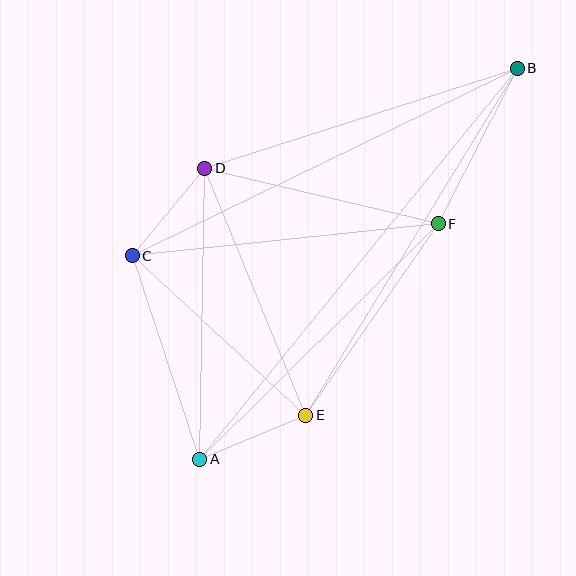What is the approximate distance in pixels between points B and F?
The distance between B and F is approximately 175 pixels.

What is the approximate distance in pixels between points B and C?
The distance between B and C is approximately 429 pixels.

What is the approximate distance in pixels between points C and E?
The distance between C and E is approximately 235 pixels.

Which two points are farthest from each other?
Points A and B are farthest from each other.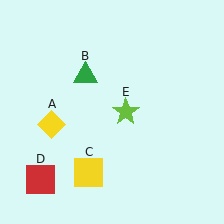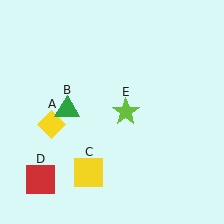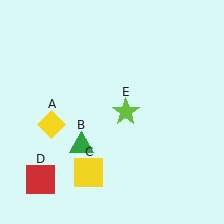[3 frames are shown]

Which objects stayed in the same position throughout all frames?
Yellow diamond (object A) and yellow square (object C) and red square (object D) and lime star (object E) remained stationary.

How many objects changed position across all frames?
1 object changed position: green triangle (object B).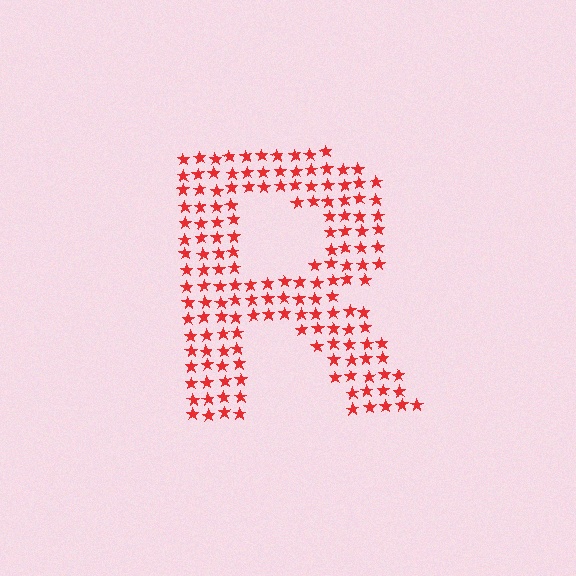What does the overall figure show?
The overall figure shows the letter R.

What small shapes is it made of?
It is made of small stars.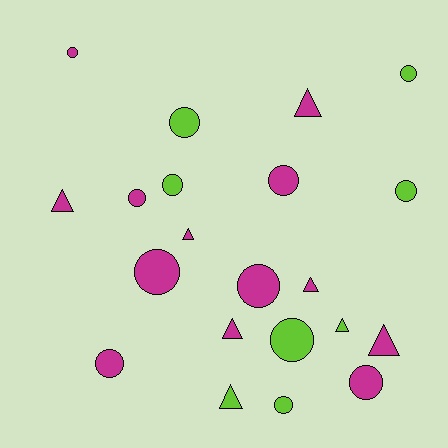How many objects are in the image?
There are 21 objects.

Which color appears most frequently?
Magenta, with 13 objects.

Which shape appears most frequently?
Circle, with 13 objects.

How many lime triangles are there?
There are 2 lime triangles.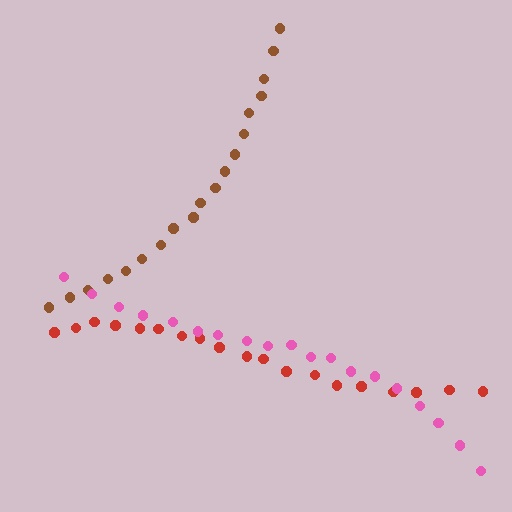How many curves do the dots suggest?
There are 3 distinct paths.